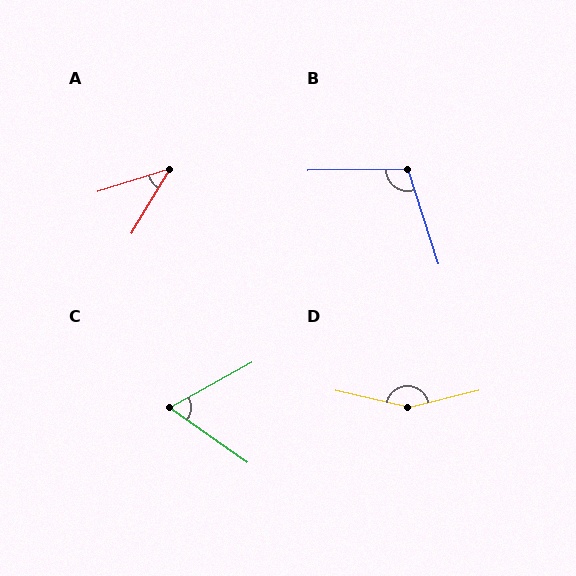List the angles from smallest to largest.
A (42°), C (64°), B (108°), D (153°).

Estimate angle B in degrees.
Approximately 108 degrees.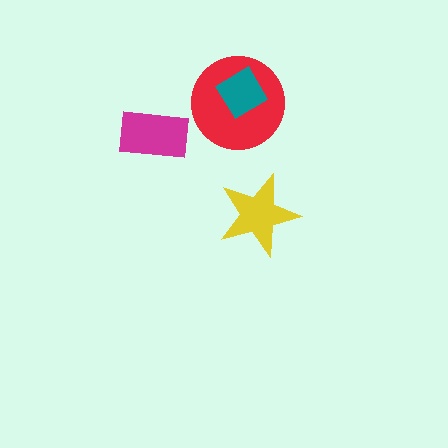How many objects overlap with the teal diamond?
1 object overlaps with the teal diamond.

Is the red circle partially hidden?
Yes, it is partially covered by another shape.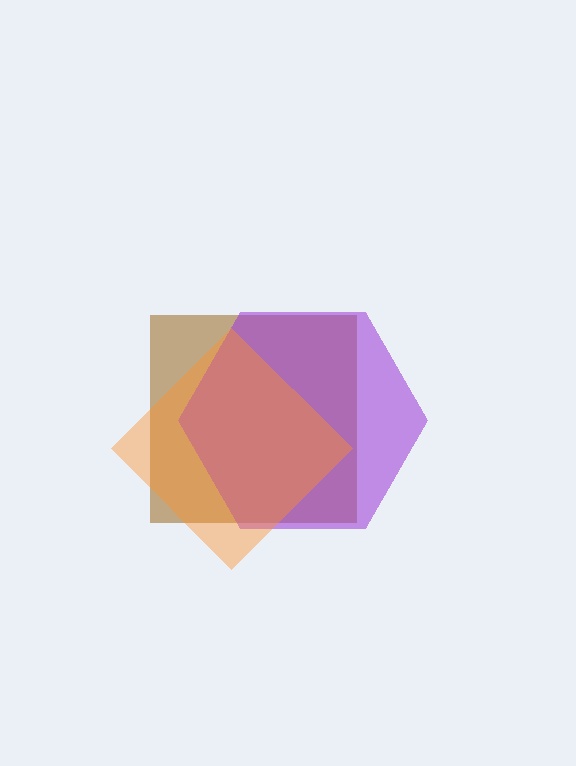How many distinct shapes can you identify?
There are 3 distinct shapes: a brown square, a purple hexagon, an orange diamond.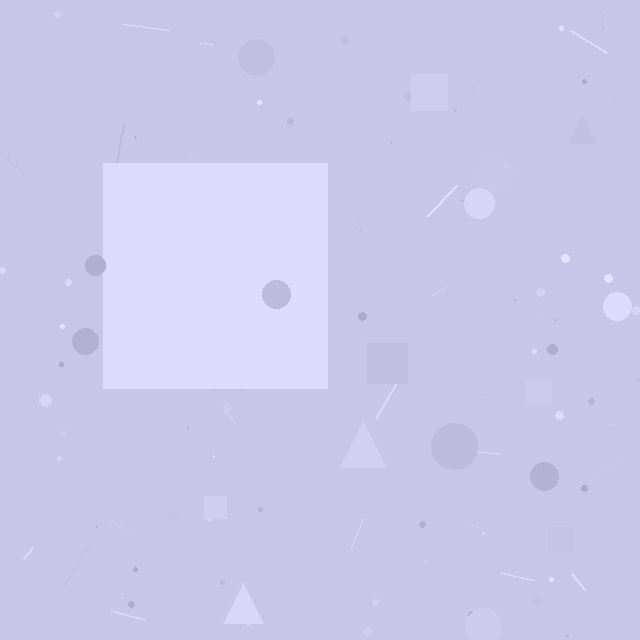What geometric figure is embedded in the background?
A square is embedded in the background.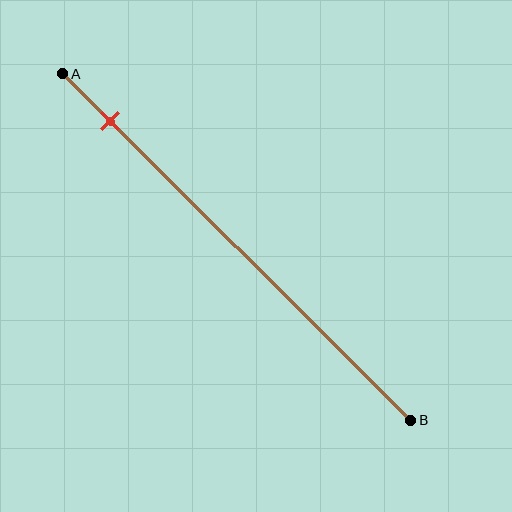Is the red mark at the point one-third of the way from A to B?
No, the mark is at about 15% from A, not at the 33% one-third point.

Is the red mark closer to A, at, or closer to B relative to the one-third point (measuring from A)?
The red mark is closer to point A than the one-third point of segment AB.